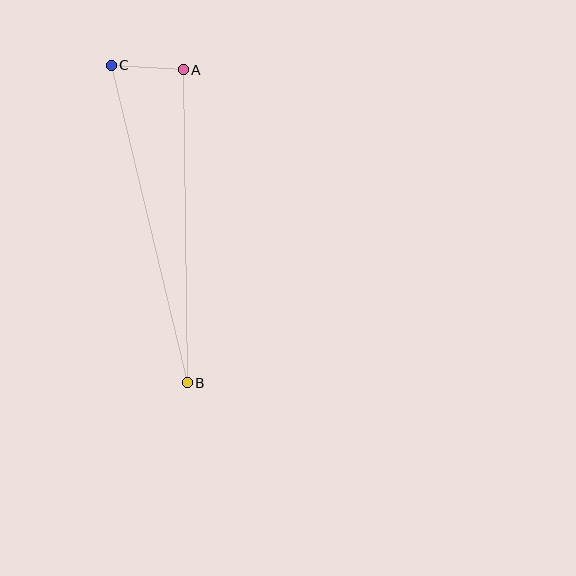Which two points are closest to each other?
Points A and C are closest to each other.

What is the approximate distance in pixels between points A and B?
The distance between A and B is approximately 313 pixels.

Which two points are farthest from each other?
Points B and C are farthest from each other.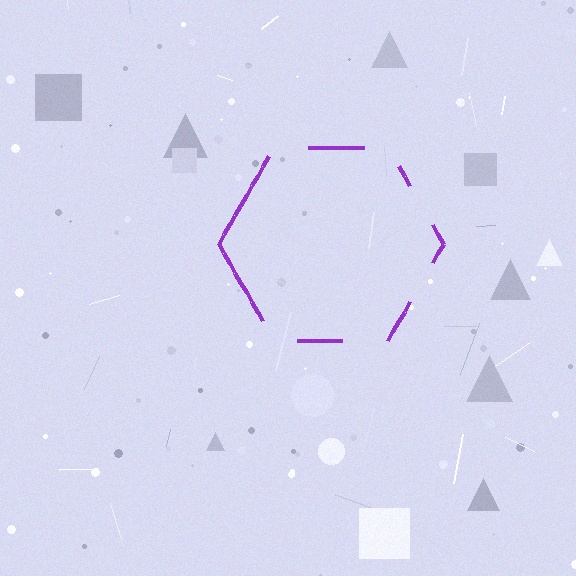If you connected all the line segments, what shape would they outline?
They would outline a hexagon.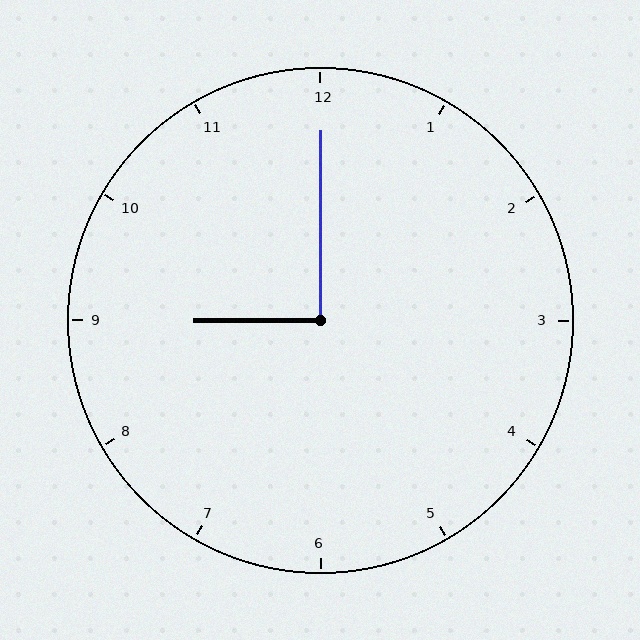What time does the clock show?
9:00.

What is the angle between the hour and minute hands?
Approximately 90 degrees.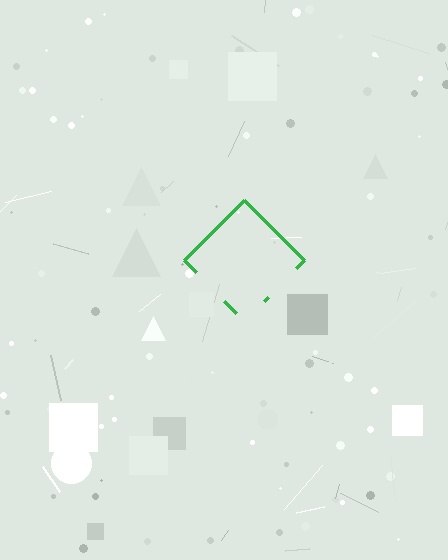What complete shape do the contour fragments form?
The contour fragments form a diamond.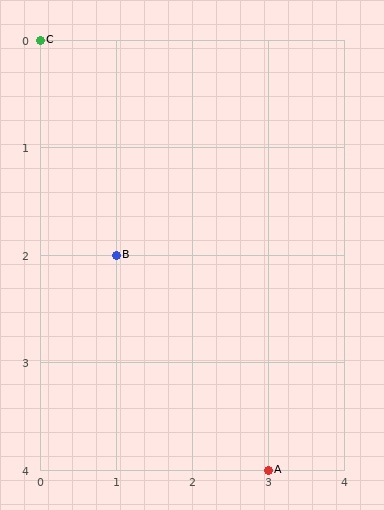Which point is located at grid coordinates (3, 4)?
Point A is at (3, 4).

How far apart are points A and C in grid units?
Points A and C are 3 columns and 4 rows apart (about 5.0 grid units diagonally).